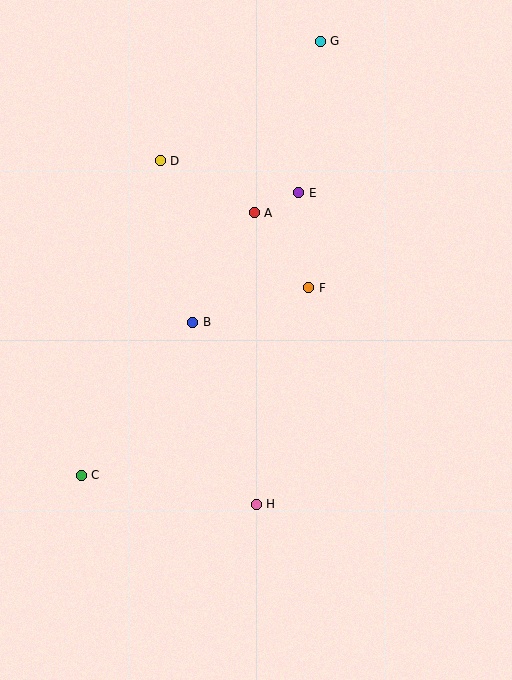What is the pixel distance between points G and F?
The distance between G and F is 247 pixels.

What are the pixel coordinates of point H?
Point H is at (256, 504).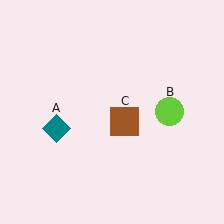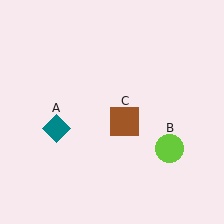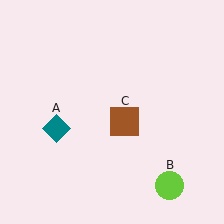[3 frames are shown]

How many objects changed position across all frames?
1 object changed position: lime circle (object B).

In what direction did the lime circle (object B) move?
The lime circle (object B) moved down.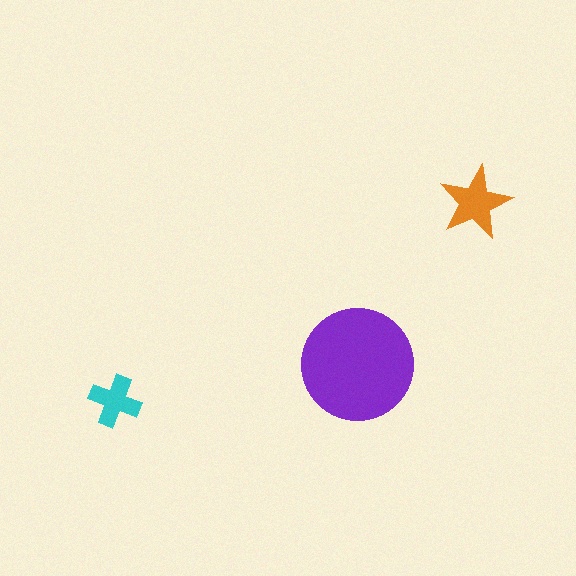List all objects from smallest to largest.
The cyan cross, the orange star, the purple circle.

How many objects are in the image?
There are 3 objects in the image.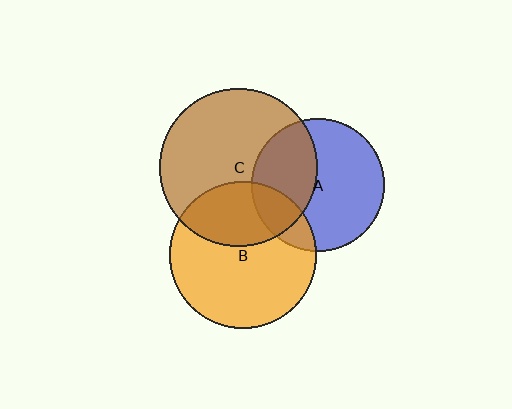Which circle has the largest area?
Circle C (brown).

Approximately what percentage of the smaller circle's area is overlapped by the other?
Approximately 40%.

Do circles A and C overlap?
Yes.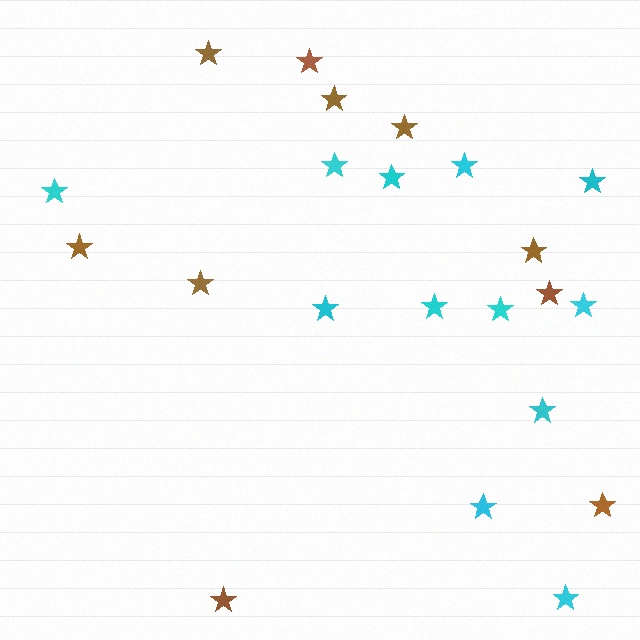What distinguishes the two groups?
There are 2 groups: one group of brown stars (10) and one group of cyan stars (12).